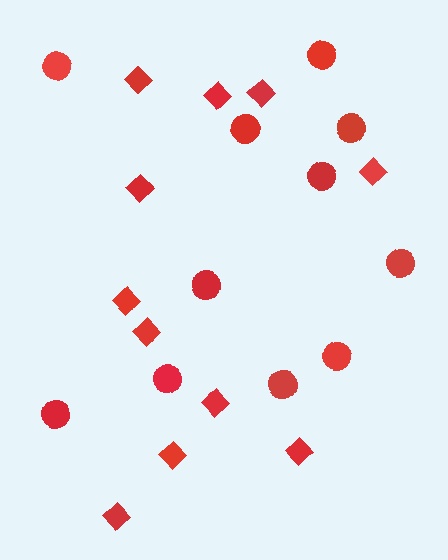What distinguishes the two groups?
There are 2 groups: one group of circles (11) and one group of diamonds (11).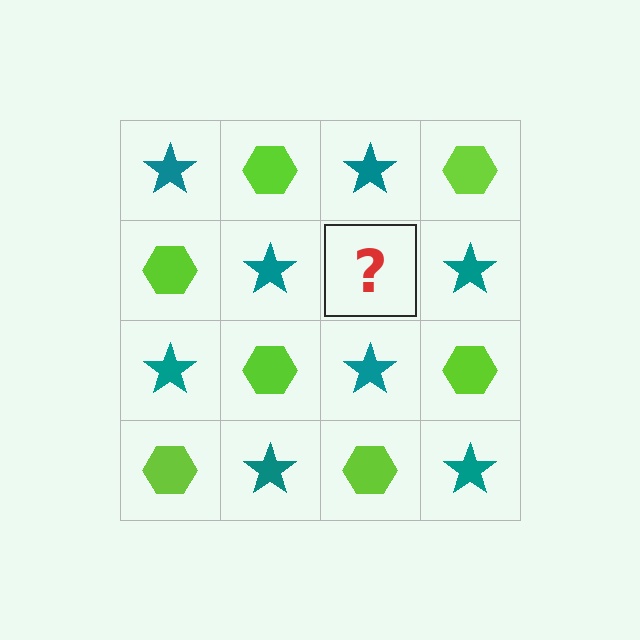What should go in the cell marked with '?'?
The missing cell should contain a lime hexagon.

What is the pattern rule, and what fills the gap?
The rule is that it alternates teal star and lime hexagon in a checkerboard pattern. The gap should be filled with a lime hexagon.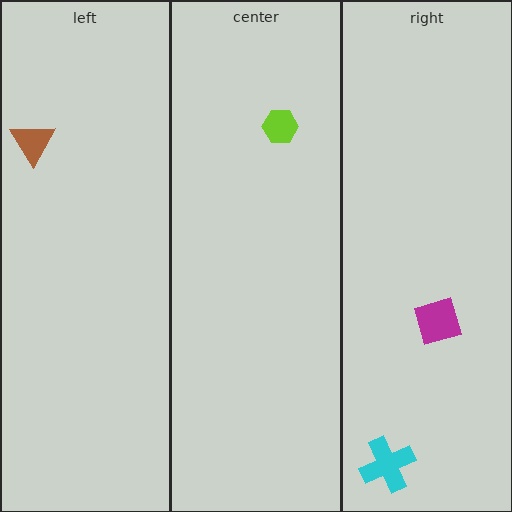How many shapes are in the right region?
2.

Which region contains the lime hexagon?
The center region.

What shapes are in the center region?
The lime hexagon.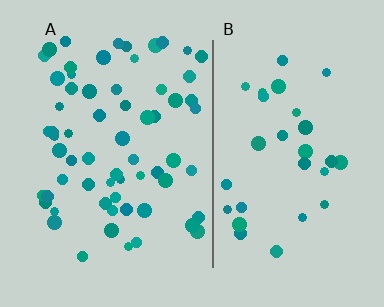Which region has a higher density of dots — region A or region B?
A (the left).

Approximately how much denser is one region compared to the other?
Approximately 2.1× — region A over region B.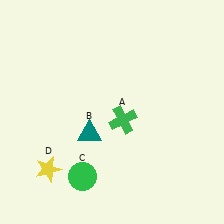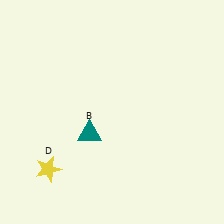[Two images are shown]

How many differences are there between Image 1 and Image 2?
There are 2 differences between the two images.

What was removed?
The green cross (A), the green circle (C) were removed in Image 2.